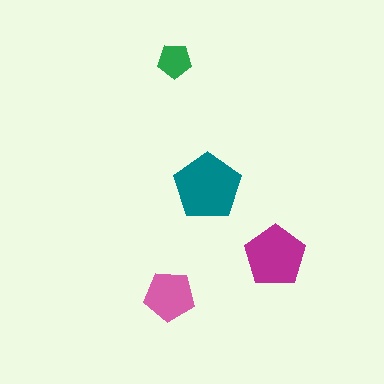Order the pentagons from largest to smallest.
the teal one, the magenta one, the pink one, the green one.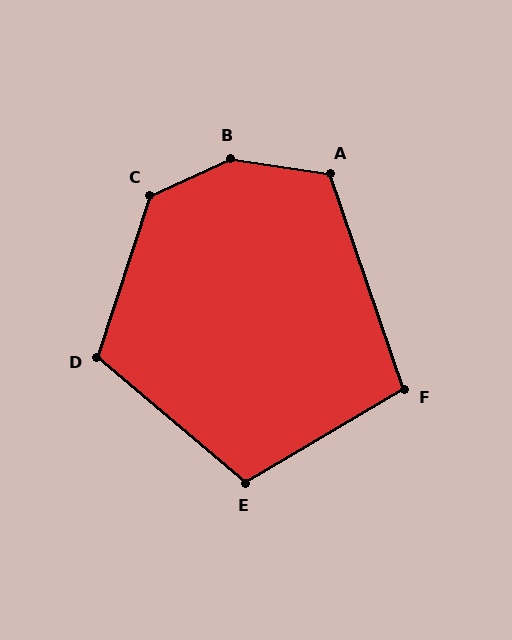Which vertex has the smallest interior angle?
F, at approximately 102 degrees.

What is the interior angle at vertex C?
Approximately 133 degrees (obtuse).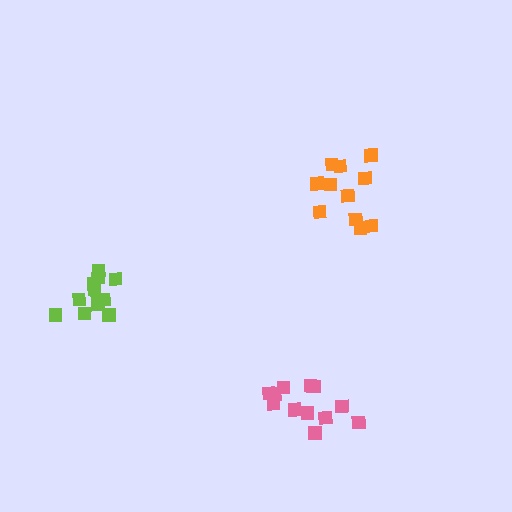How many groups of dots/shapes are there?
There are 3 groups.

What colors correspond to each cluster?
The clusters are colored: orange, pink, lime.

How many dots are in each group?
Group 1: 11 dots, Group 2: 13 dots, Group 3: 12 dots (36 total).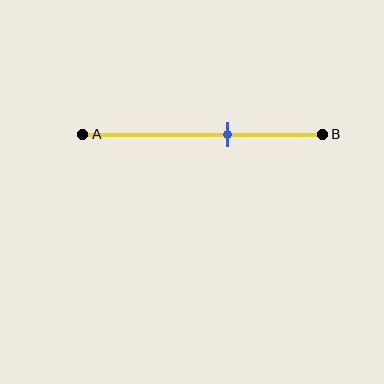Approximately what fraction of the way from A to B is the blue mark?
The blue mark is approximately 60% of the way from A to B.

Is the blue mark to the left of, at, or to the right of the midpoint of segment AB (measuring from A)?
The blue mark is to the right of the midpoint of segment AB.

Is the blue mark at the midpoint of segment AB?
No, the mark is at about 60% from A, not at the 50% midpoint.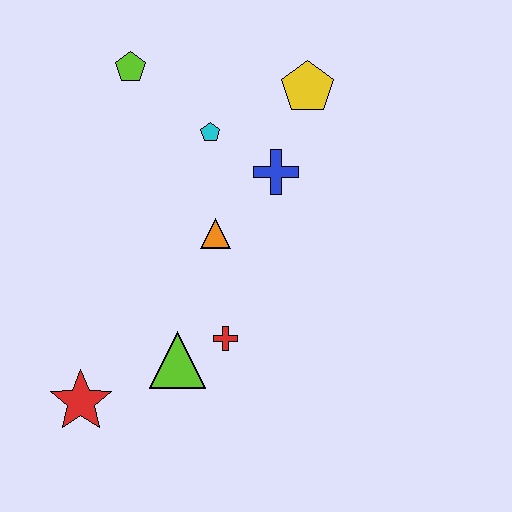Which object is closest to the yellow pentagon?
The blue cross is closest to the yellow pentagon.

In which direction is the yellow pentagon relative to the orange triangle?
The yellow pentagon is above the orange triangle.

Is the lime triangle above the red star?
Yes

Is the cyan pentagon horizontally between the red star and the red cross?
Yes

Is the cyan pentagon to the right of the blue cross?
No